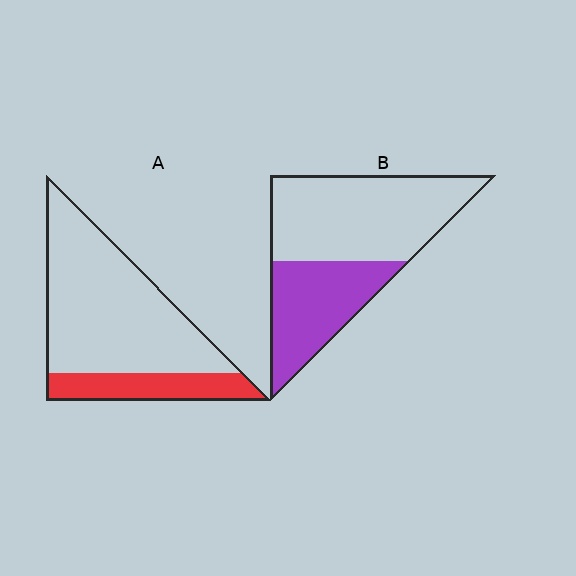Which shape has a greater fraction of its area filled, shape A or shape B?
Shape B.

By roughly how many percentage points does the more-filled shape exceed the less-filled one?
By roughly 15 percentage points (B over A).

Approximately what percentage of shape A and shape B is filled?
A is approximately 25% and B is approximately 40%.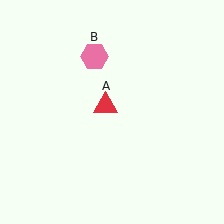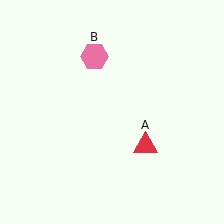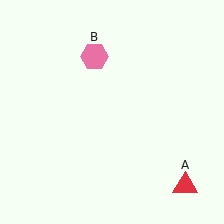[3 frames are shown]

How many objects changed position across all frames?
1 object changed position: red triangle (object A).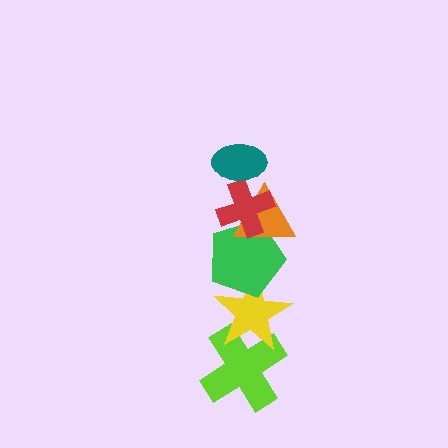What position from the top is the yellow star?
The yellow star is 5th from the top.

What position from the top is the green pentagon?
The green pentagon is 4th from the top.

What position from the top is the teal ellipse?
The teal ellipse is 1st from the top.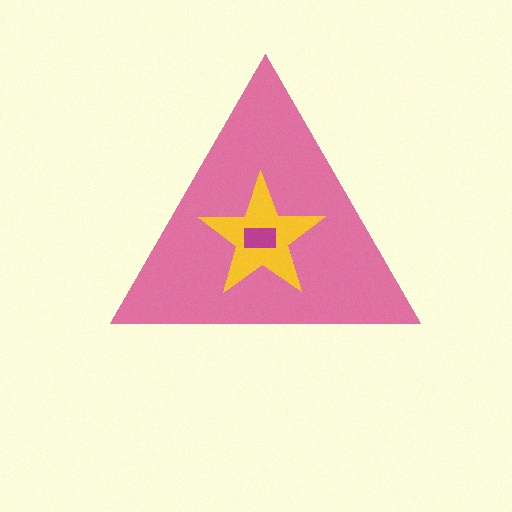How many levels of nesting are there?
3.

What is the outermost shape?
The pink triangle.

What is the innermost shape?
The magenta rectangle.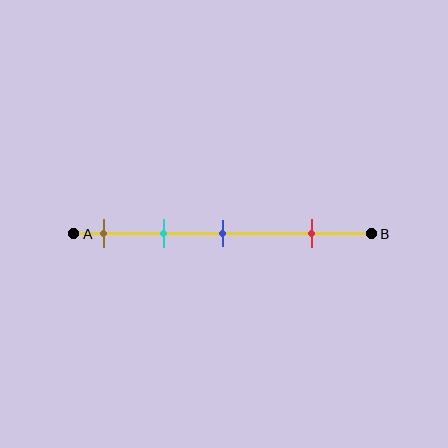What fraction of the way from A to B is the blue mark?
The blue mark is approximately 50% (0.5) of the way from A to B.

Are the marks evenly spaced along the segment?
No, the marks are not evenly spaced.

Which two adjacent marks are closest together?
The brown and cyan marks are the closest adjacent pair.